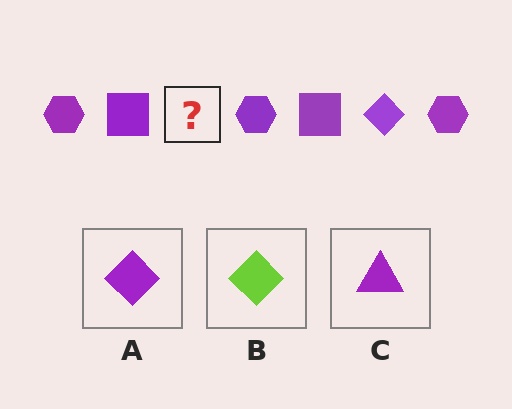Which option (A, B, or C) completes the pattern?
A.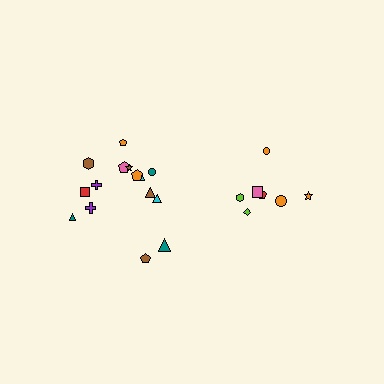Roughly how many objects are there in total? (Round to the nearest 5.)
Roughly 20 objects in total.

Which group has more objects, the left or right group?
The left group.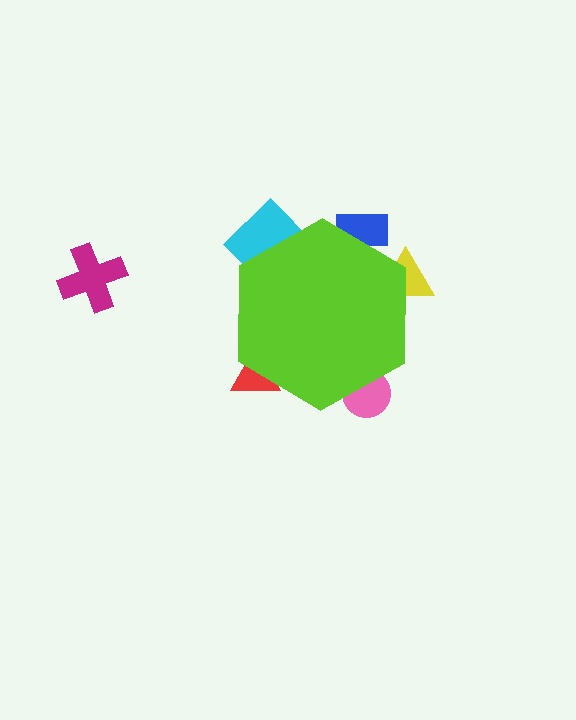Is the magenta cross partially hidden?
No, the magenta cross is fully visible.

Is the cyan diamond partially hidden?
Yes, the cyan diamond is partially hidden behind the lime hexagon.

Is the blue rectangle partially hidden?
Yes, the blue rectangle is partially hidden behind the lime hexagon.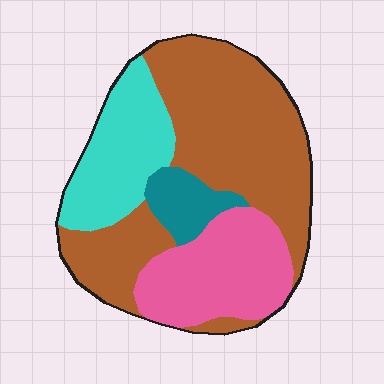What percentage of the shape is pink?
Pink covers 23% of the shape.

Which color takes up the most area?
Brown, at roughly 50%.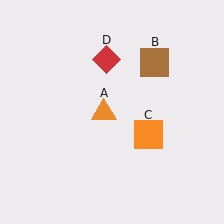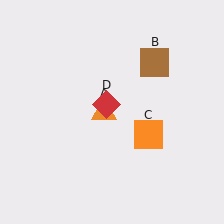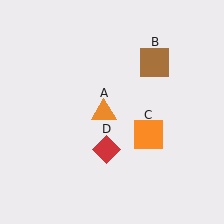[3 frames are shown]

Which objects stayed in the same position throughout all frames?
Orange triangle (object A) and brown square (object B) and orange square (object C) remained stationary.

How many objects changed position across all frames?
1 object changed position: red diamond (object D).